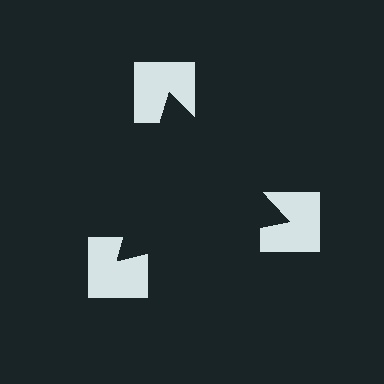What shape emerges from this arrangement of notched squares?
An illusory triangle — its edges are inferred from the aligned wedge cuts in the notched squares, not physically drawn.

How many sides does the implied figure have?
3 sides.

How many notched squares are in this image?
There are 3 — one at each vertex of the illusory triangle.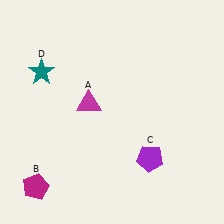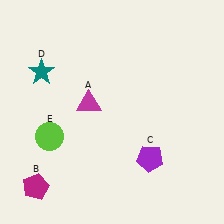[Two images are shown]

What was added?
A lime circle (E) was added in Image 2.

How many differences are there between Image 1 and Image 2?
There is 1 difference between the two images.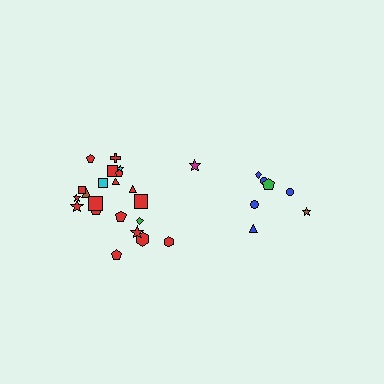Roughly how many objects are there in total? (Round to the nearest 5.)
Roughly 30 objects in total.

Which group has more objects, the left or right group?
The left group.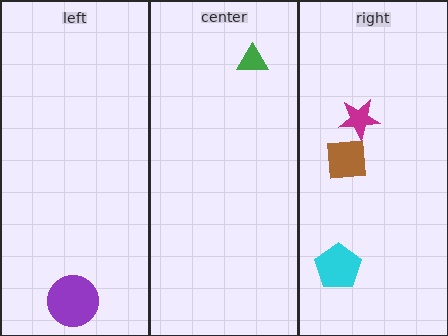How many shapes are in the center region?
1.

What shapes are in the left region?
The purple circle.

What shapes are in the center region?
The green triangle.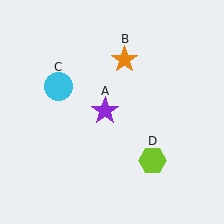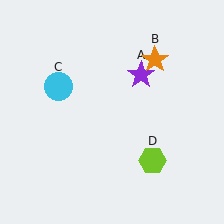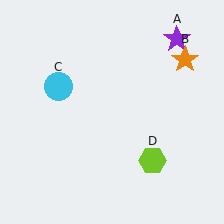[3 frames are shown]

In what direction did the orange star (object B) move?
The orange star (object B) moved right.